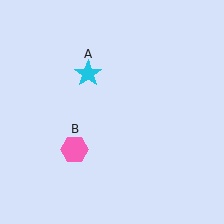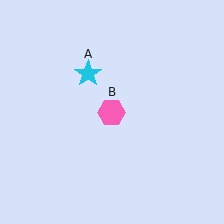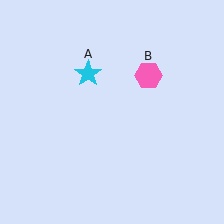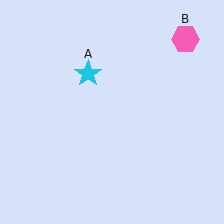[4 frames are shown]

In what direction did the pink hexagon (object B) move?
The pink hexagon (object B) moved up and to the right.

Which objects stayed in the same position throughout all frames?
Cyan star (object A) remained stationary.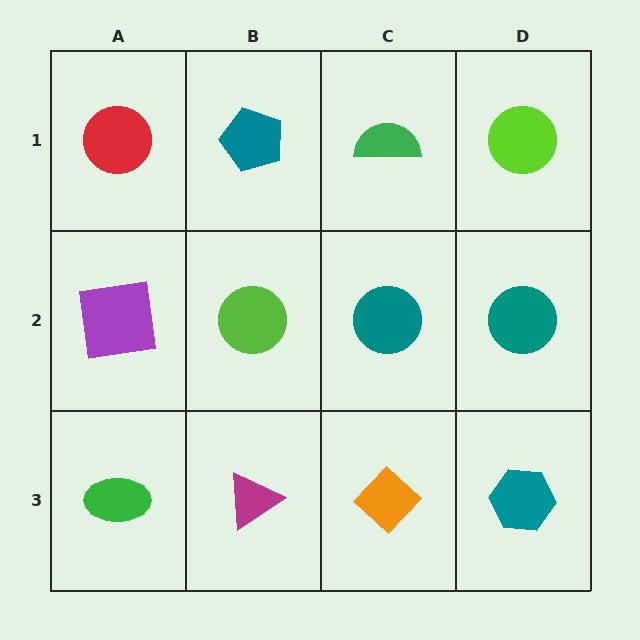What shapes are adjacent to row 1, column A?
A purple square (row 2, column A), a teal pentagon (row 1, column B).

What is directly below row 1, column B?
A lime circle.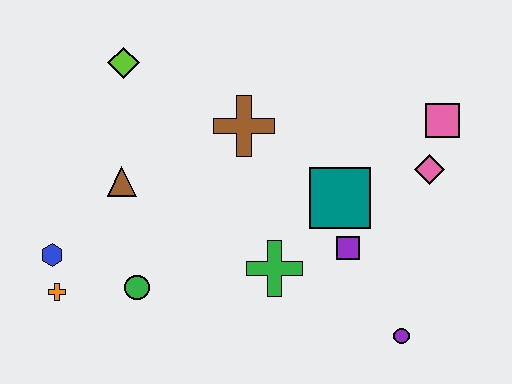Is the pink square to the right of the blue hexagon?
Yes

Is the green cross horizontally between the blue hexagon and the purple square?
Yes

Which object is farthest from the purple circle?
The lime diamond is farthest from the purple circle.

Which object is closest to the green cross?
The purple square is closest to the green cross.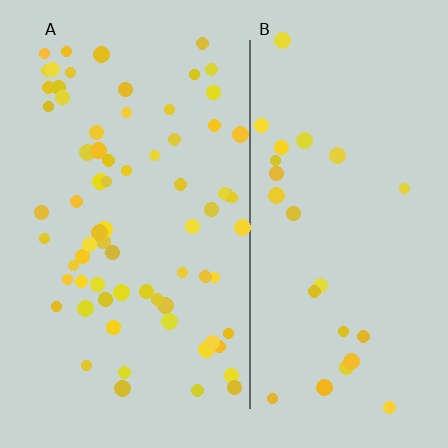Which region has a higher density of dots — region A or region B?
A (the left).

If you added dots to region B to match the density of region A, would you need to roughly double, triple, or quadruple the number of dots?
Approximately triple.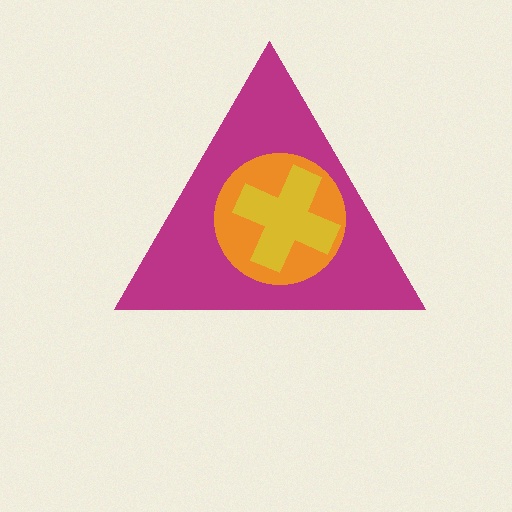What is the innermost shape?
The yellow cross.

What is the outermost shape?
The magenta triangle.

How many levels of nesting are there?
3.